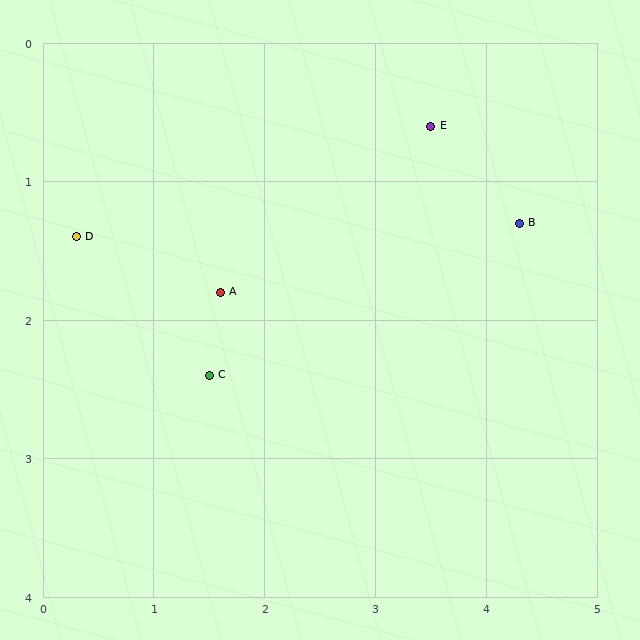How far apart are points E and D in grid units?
Points E and D are about 3.3 grid units apart.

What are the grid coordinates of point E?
Point E is at approximately (3.5, 0.6).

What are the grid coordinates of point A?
Point A is at approximately (1.6, 1.8).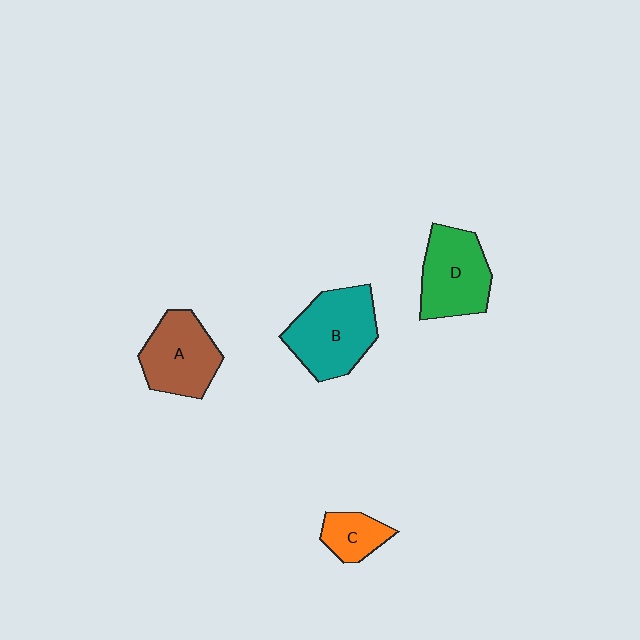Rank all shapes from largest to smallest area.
From largest to smallest: B (teal), D (green), A (brown), C (orange).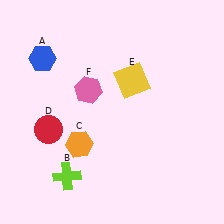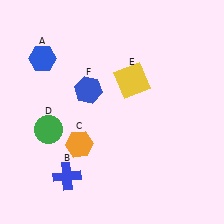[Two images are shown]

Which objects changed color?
B changed from lime to blue. D changed from red to green. F changed from pink to blue.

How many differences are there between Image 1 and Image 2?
There are 3 differences between the two images.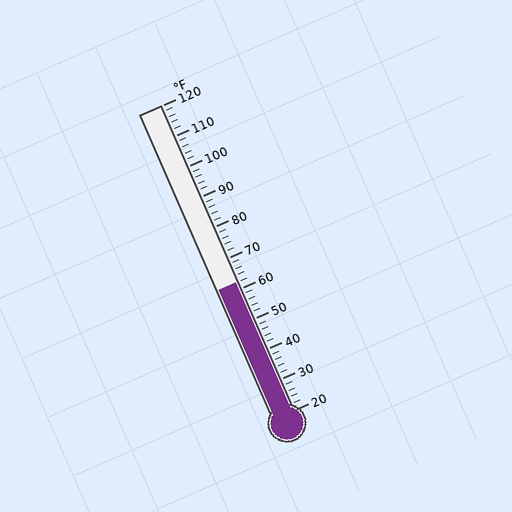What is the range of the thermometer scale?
The thermometer scale ranges from 20°F to 120°F.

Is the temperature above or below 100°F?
The temperature is below 100°F.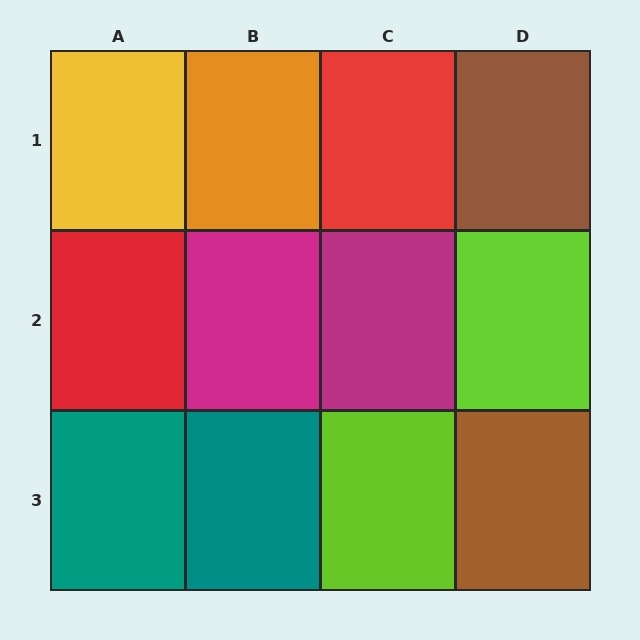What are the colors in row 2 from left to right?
Red, magenta, magenta, lime.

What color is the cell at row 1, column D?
Brown.